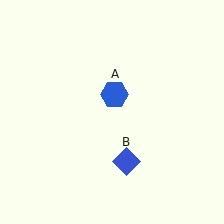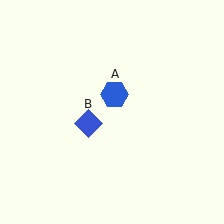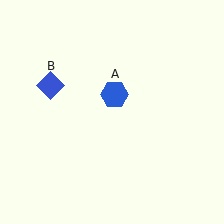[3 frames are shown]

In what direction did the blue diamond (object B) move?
The blue diamond (object B) moved up and to the left.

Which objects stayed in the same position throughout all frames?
Blue hexagon (object A) remained stationary.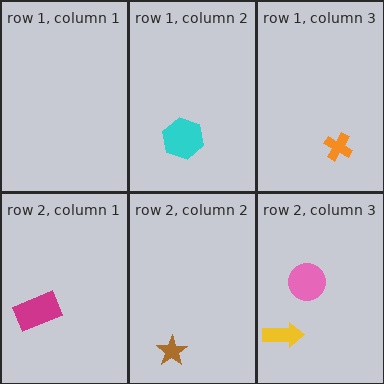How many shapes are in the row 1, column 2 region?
1.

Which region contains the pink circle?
The row 2, column 3 region.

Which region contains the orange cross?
The row 1, column 3 region.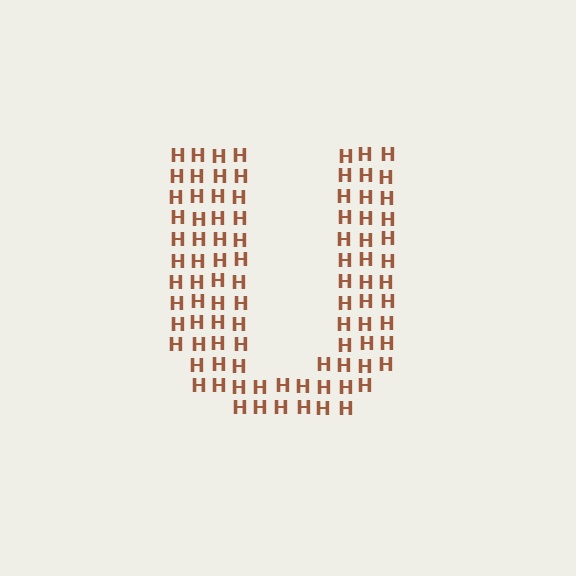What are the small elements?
The small elements are letter H's.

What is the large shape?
The large shape is the letter U.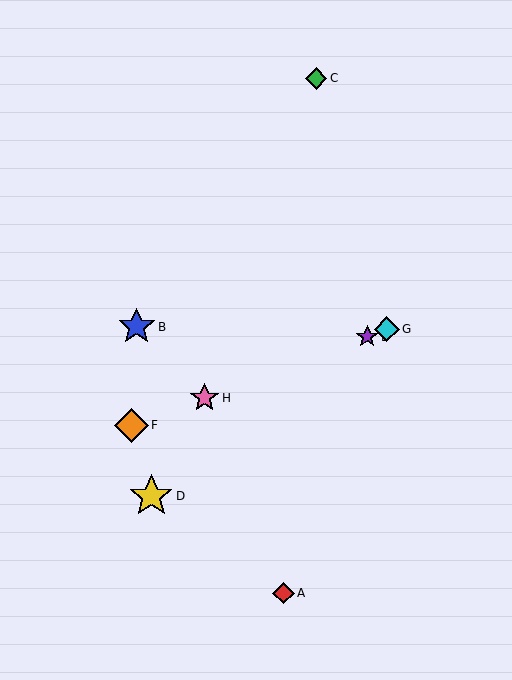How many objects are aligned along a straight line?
4 objects (E, F, G, H) are aligned along a straight line.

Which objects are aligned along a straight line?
Objects E, F, G, H are aligned along a straight line.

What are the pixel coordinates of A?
Object A is at (283, 593).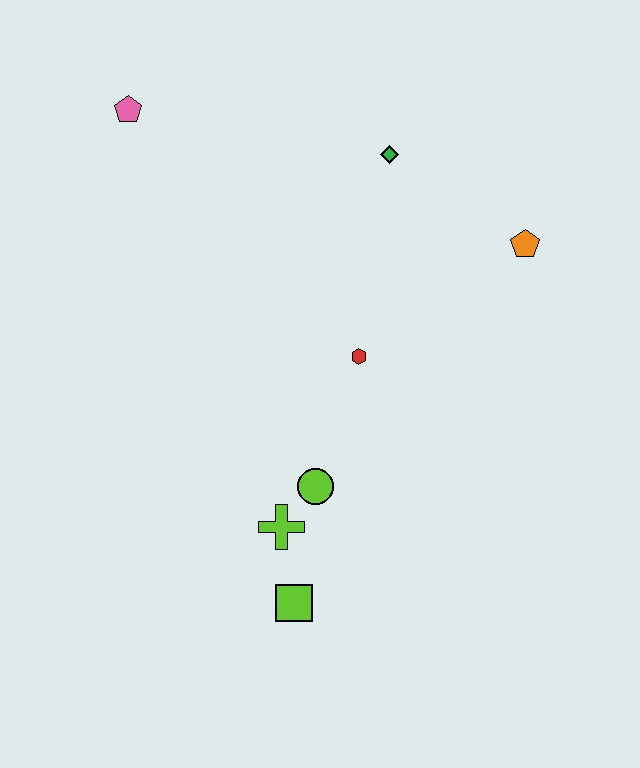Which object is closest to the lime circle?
The lime cross is closest to the lime circle.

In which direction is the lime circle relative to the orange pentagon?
The lime circle is below the orange pentagon.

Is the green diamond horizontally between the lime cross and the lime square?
No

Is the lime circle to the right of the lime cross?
Yes